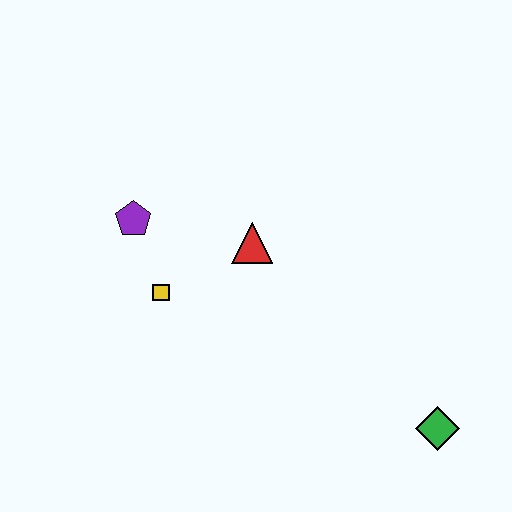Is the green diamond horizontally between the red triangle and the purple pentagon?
No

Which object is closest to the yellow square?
The purple pentagon is closest to the yellow square.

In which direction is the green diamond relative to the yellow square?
The green diamond is to the right of the yellow square.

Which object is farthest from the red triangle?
The green diamond is farthest from the red triangle.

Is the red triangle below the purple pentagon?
Yes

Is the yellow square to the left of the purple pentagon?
No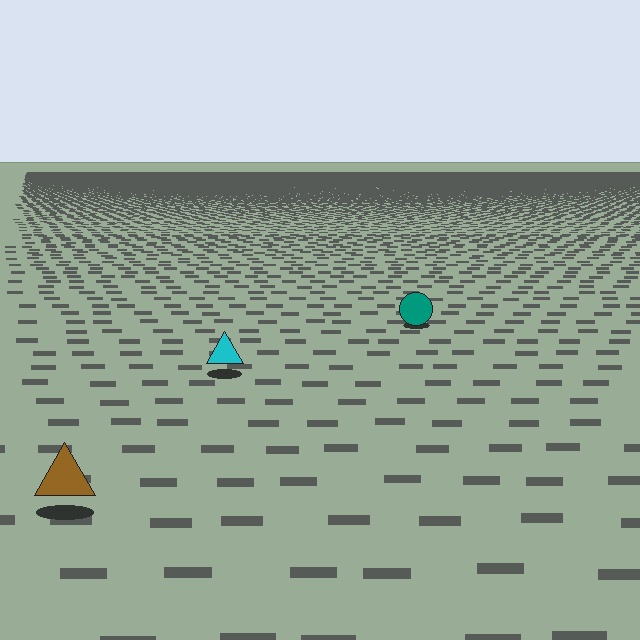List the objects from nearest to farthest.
From nearest to farthest: the brown triangle, the cyan triangle, the teal circle.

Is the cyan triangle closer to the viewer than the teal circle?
Yes. The cyan triangle is closer — you can tell from the texture gradient: the ground texture is coarser near it.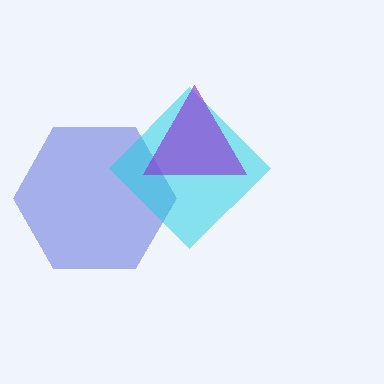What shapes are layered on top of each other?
The layered shapes are: a blue hexagon, a cyan diamond, a purple triangle.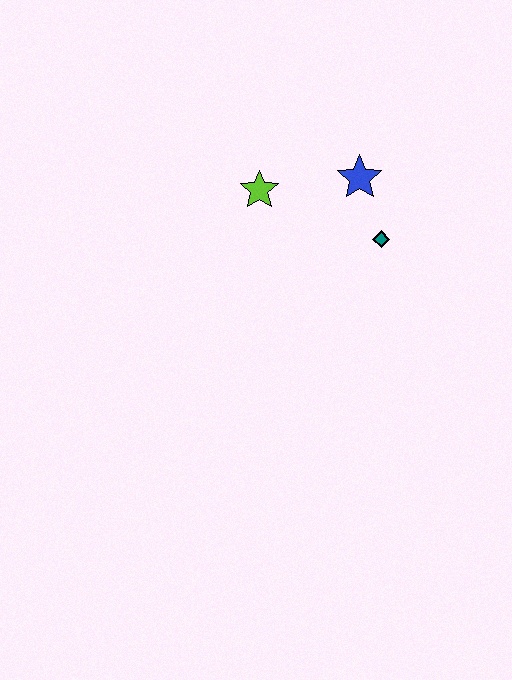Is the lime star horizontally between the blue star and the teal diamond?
No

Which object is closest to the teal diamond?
The blue star is closest to the teal diamond.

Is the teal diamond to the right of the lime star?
Yes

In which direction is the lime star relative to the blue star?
The lime star is to the left of the blue star.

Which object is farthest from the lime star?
The teal diamond is farthest from the lime star.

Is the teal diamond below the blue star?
Yes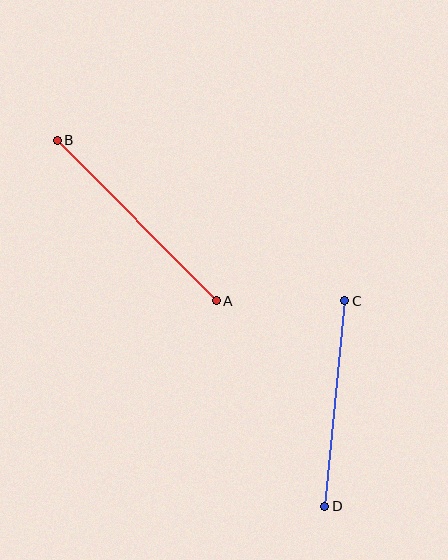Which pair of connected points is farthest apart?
Points A and B are farthest apart.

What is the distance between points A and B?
The distance is approximately 226 pixels.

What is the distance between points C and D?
The distance is approximately 206 pixels.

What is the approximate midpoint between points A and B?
The midpoint is at approximately (137, 221) pixels.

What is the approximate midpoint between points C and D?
The midpoint is at approximately (335, 403) pixels.